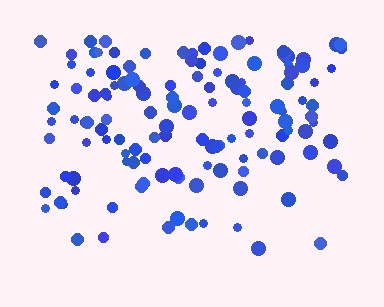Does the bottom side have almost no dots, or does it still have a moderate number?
Still a moderate number, just noticeably fewer than the top.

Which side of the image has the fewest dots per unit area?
The bottom.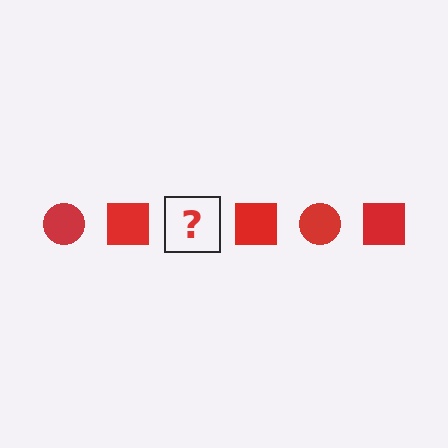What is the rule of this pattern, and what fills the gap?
The rule is that the pattern cycles through circle, square shapes in red. The gap should be filled with a red circle.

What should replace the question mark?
The question mark should be replaced with a red circle.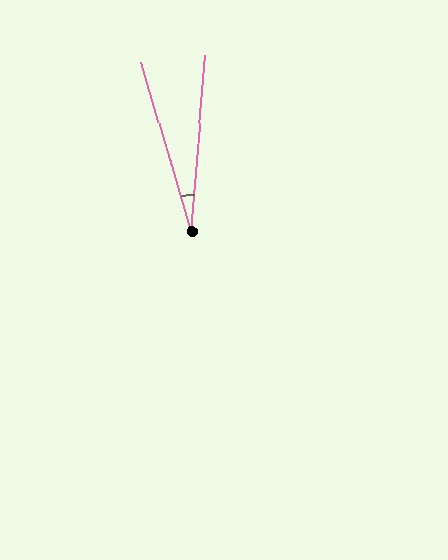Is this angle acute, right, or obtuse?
It is acute.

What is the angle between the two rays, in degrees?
Approximately 21 degrees.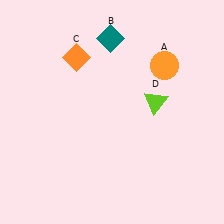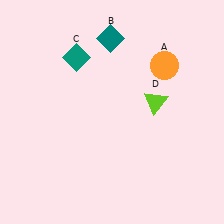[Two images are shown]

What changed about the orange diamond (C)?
In Image 1, C is orange. In Image 2, it changed to teal.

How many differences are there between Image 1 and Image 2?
There is 1 difference between the two images.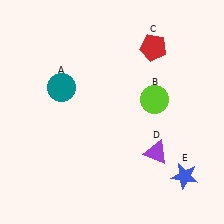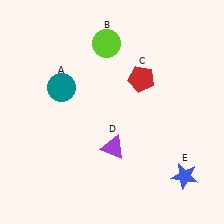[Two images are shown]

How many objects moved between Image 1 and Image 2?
3 objects moved between the two images.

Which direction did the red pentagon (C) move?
The red pentagon (C) moved down.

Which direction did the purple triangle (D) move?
The purple triangle (D) moved left.